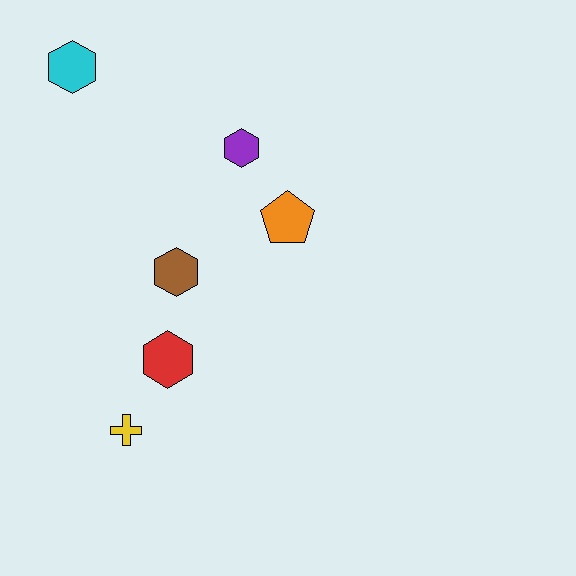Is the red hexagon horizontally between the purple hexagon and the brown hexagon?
No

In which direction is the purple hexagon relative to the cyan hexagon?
The purple hexagon is to the right of the cyan hexagon.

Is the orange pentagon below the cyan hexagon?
Yes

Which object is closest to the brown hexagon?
The red hexagon is closest to the brown hexagon.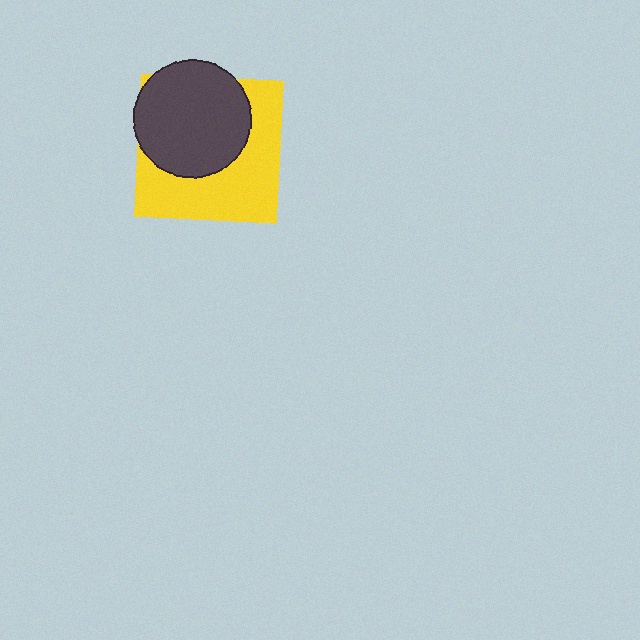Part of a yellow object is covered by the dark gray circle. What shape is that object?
It is a square.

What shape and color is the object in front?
The object in front is a dark gray circle.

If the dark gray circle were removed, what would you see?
You would see the complete yellow square.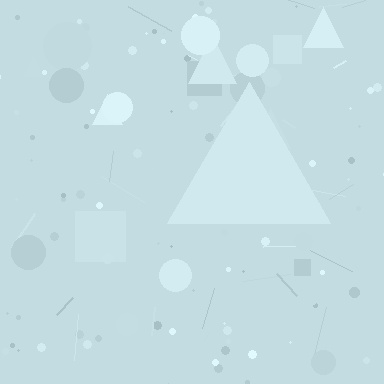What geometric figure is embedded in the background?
A triangle is embedded in the background.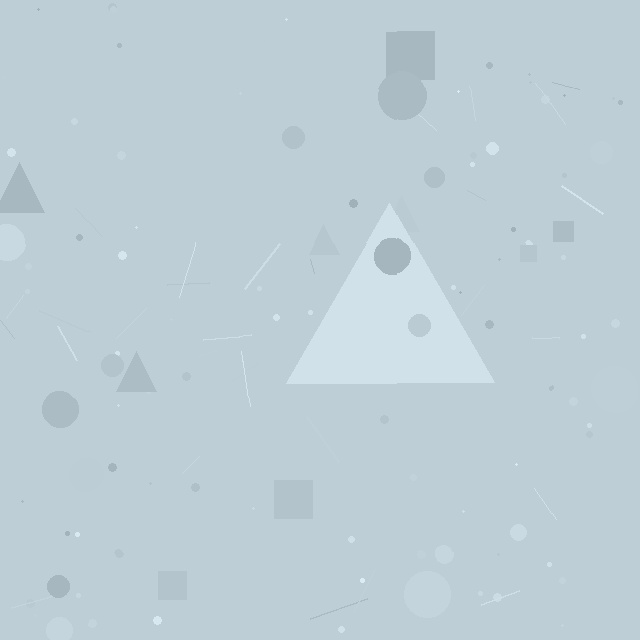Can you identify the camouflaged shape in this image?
The camouflaged shape is a triangle.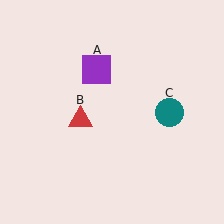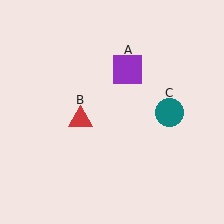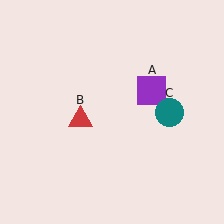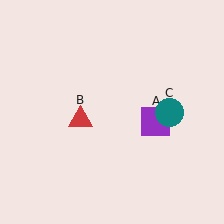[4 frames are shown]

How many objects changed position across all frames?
1 object changed position: purple square (object A).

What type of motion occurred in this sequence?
The purple square (object A) rotated clockwise around the center of the scene.